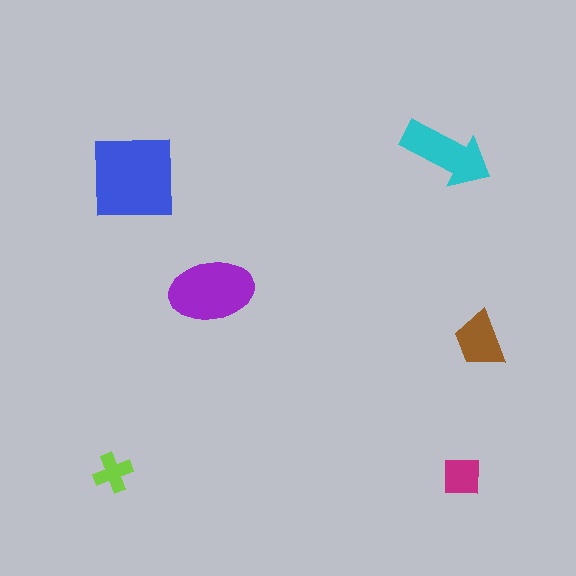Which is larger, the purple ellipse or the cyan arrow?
The purple ellipse.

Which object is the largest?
The blue square.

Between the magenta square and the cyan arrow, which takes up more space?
The cyan arrow.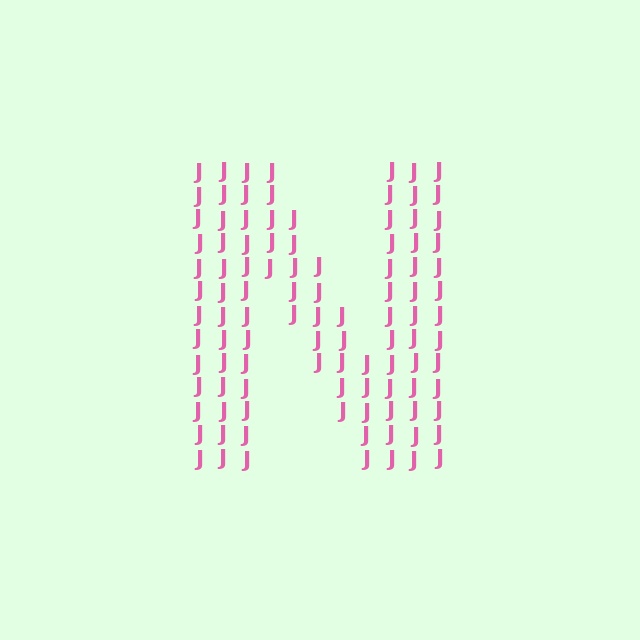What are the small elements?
The small elements are letter J's.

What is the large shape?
The large shape is the letter N.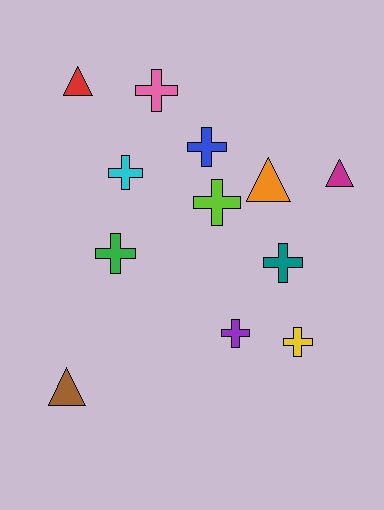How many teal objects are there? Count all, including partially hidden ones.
There is 1 teal object.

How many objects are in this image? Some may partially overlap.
There are 12 objects.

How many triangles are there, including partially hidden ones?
There are 4 triangles.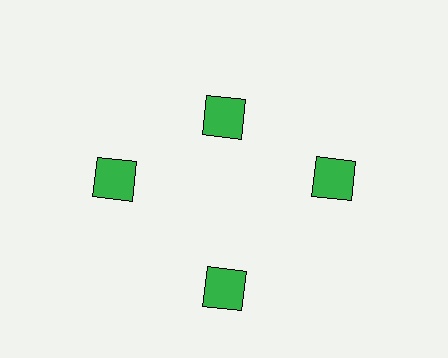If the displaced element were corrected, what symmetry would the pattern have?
It would have 4-fold rotational symmetry — the pattern would map onto itself every 90 degrees.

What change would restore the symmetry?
The symmetry would be restored by moving it outward, back onto the ring so that all 4 squares sit at equal angles and equal distance from the center.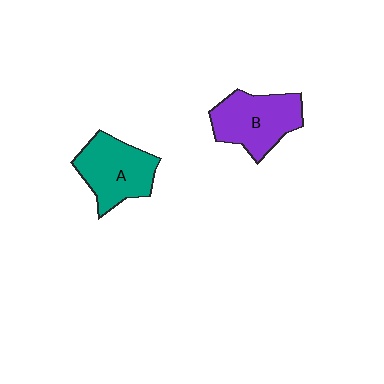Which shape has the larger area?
Shape B (purple).